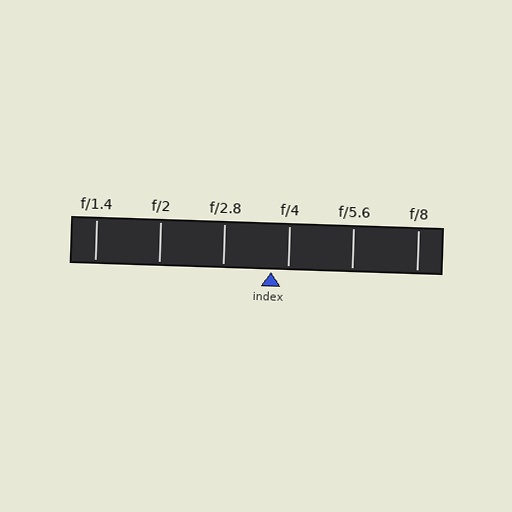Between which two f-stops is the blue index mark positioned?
The index mark is between f/2.8 and f/4.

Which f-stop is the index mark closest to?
The index mark is closest to f/4.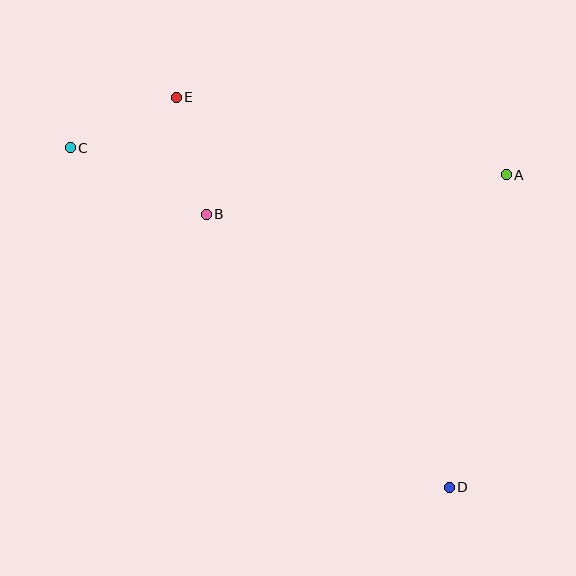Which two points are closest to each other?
Points C and E are closest to each other.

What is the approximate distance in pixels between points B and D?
The distance between B and D is approximately 365 pixels.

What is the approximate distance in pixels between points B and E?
The distance between B and E is approximately 121 pixels.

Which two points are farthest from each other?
Points C and D are farthest from each other.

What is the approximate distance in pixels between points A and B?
The distance between A and B is approximately 302 pixels.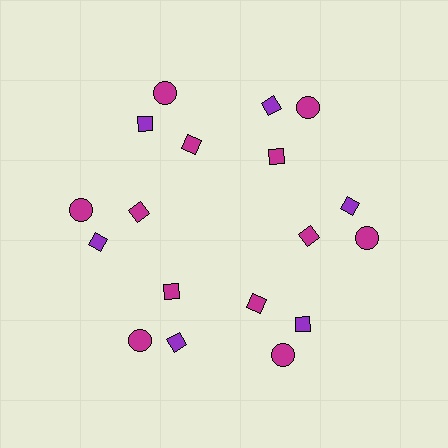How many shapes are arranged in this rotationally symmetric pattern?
There are 18 shapes, arranged in 6 groups of 3.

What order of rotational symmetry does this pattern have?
This pattern has 6-fold rotational symmetry.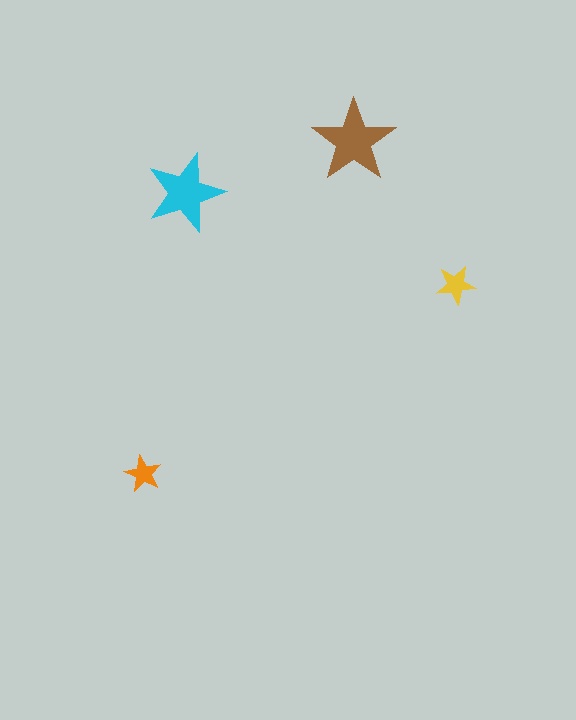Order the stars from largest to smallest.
the brown one, the cyan one, the yellow one, the orange one.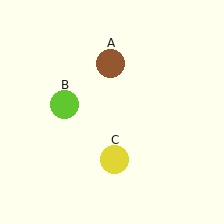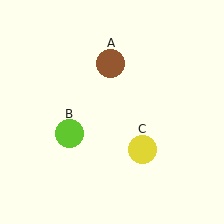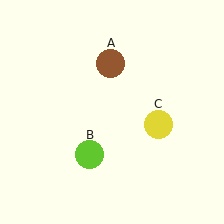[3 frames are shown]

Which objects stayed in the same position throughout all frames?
Brown circle (object A) remained stationary.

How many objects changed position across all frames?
2 objects changed position: lime circle (object B), yellow circle (object C).